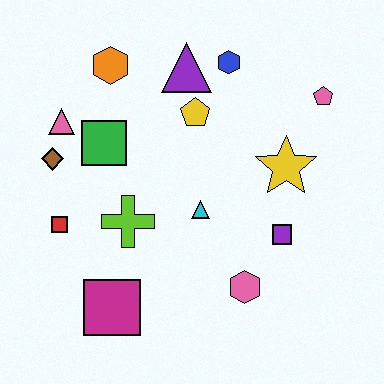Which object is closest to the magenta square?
The lime cross is closest to the magenta square.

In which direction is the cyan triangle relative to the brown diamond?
The cyan triangle is to the right of the brown diamond.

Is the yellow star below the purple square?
No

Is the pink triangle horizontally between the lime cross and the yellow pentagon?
No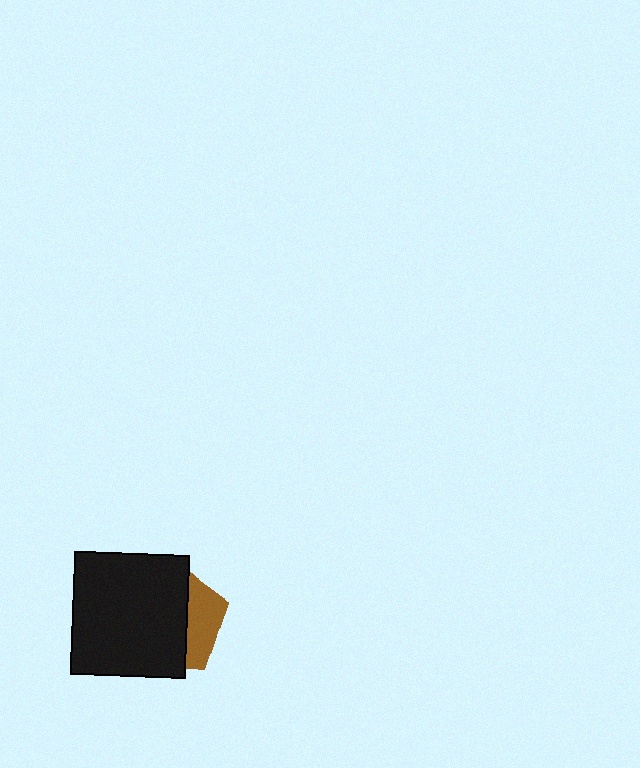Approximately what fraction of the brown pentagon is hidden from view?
Roughly 70% of the brown pentagon is hidden behind the black rectangle.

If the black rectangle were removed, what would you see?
You would see the complete brown pentagon.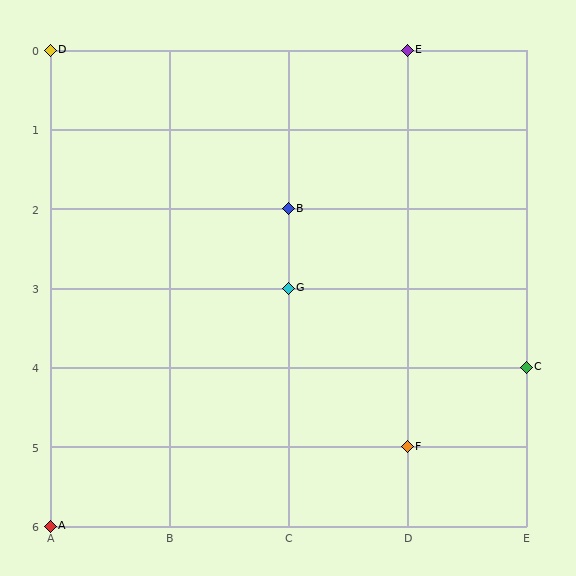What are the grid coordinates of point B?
Point B is at grid coordinates (C, 2).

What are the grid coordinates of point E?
Point E is at grid coordinates (D, 0).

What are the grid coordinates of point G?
Point G is at grid coordinates (C, 3).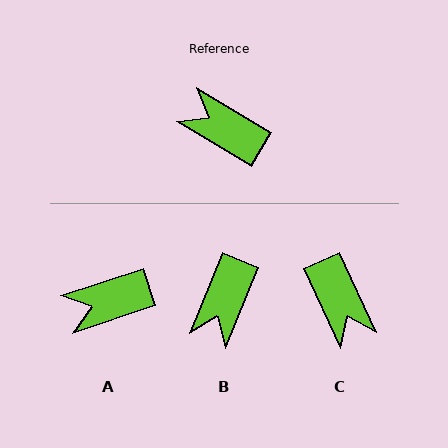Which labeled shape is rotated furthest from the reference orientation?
C, about 145 degrees away.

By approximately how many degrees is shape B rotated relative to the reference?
Approximately 99 degrees counter-clockwise.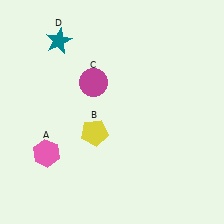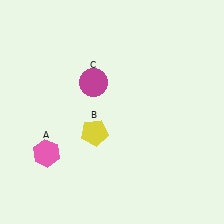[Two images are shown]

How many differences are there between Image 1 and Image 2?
There is 1 difference between the two images.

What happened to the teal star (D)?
The teal star (D) was removed in Image 2. It was in the top-left area of Image 1.